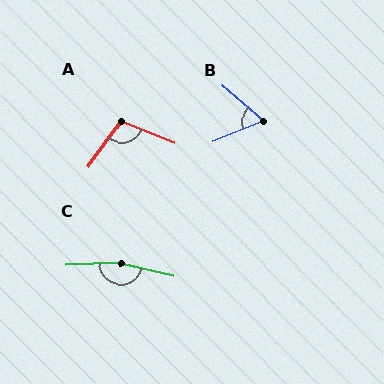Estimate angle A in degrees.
Approximately 104 degrees.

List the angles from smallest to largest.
B (63°), A (104°), C (165°).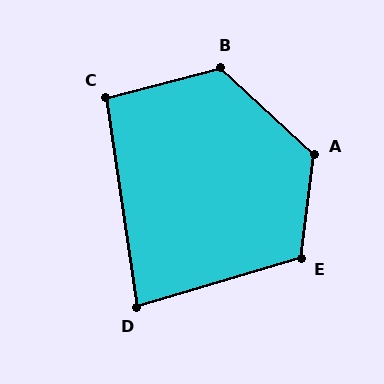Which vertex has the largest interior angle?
A, at approximately 126 degrees.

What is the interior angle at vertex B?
Approximately 123 degrees (obtuse).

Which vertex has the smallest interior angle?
D, at approximately 82 degrees.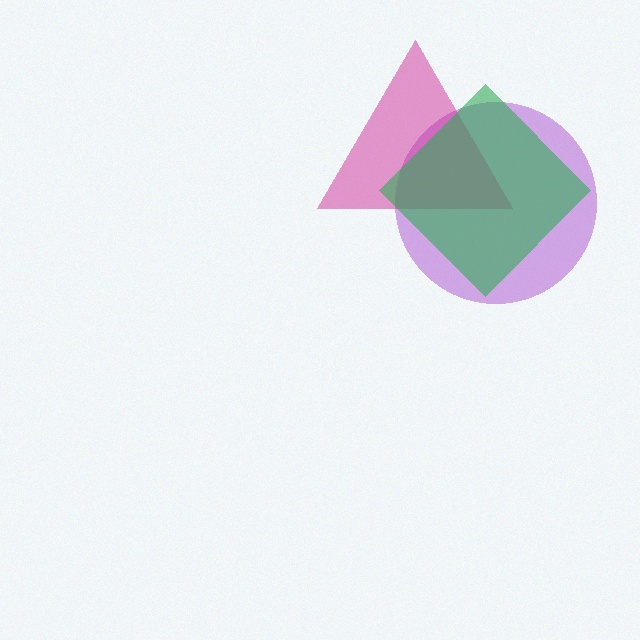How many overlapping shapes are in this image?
There are 3 overlapping shapes in the image.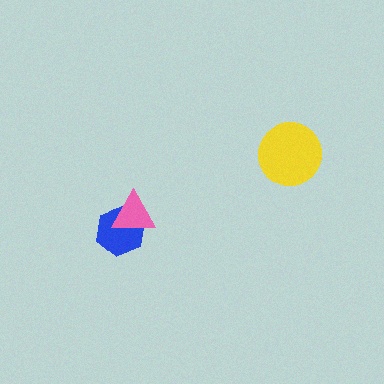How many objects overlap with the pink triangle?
1 object overlaps with the pink triangle.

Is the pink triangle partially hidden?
No, no other shape covers it.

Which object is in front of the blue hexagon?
The pink triangle is in front of the blue hexagon.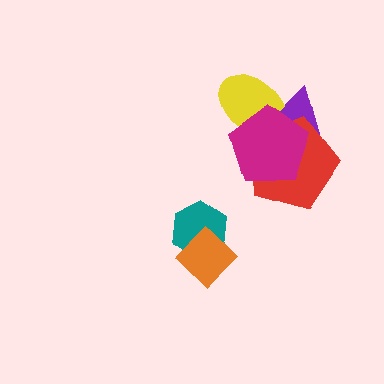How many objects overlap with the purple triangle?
3 objects overlap with the purple triangle.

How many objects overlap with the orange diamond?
1 object overlaps with the orange diamond.